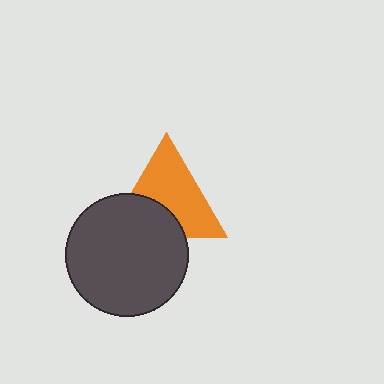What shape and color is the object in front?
The object in front is a dark gray circle.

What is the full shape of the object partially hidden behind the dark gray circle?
The partially hidden object is an orange triangle.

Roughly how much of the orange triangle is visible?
About half of it is visible (roughly 64%).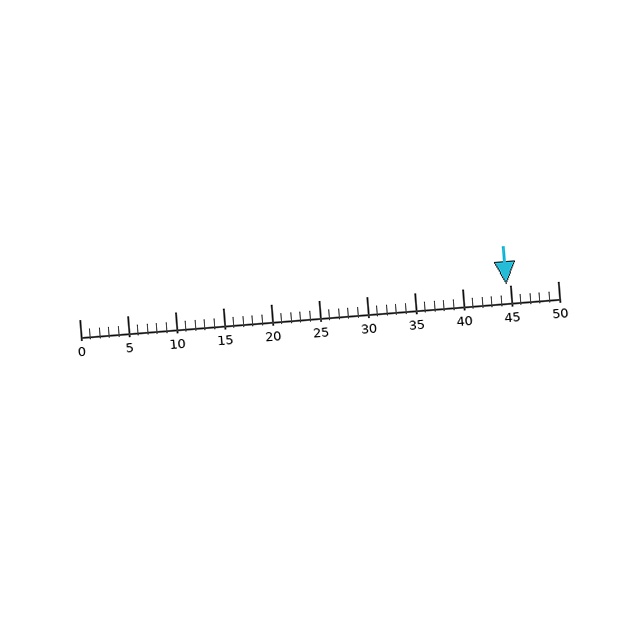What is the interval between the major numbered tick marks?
The major tick marks are spaced 5 units apart.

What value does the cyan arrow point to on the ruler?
The cyan arrow points to approximately 45.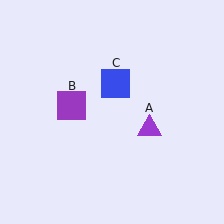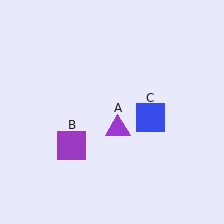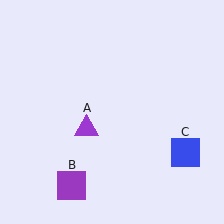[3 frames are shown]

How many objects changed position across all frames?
3 objects changed position: purple triangle (object A), purple square (object B), blue square (object C).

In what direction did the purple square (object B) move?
The purple square (object B) moved down.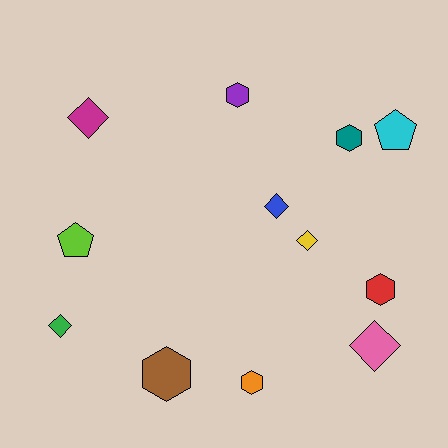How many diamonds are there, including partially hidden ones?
There are 5 diamonds.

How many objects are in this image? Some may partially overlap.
There are 12 objects.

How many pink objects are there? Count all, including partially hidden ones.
There is 1 pink object.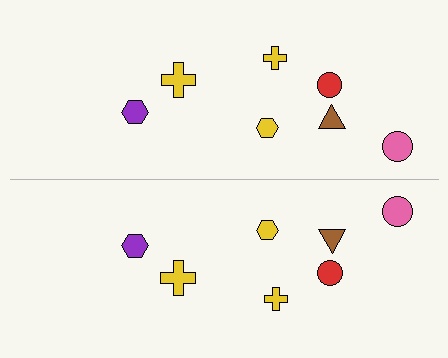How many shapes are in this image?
There are 14 shapes in this image.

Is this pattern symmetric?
Yes, this pattern has bilateral (reflection) symmetry.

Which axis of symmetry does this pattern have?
The pattern has a horizontal axis of symmetry running through the center of the image.